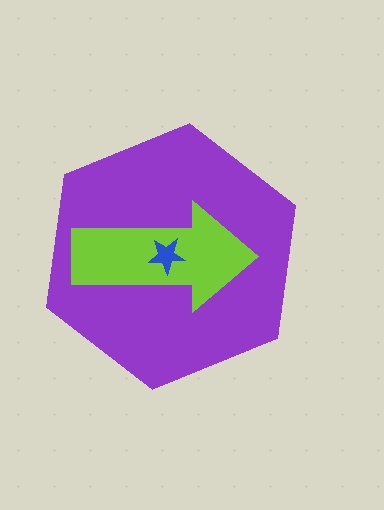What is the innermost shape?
The blue star.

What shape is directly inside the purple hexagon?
The lime arrow.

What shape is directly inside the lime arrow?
The blue star.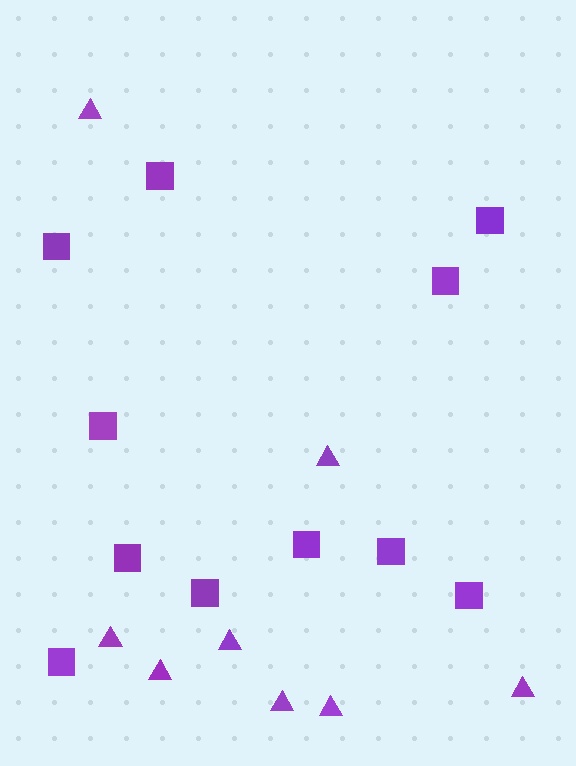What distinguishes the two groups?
There are 2 groups: one group of squares (11) and one group of triangles (8).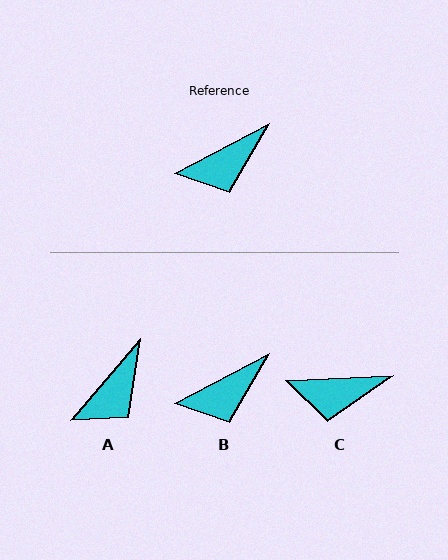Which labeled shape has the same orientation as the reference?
B.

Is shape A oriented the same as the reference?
No, it is off by about 22 degrees.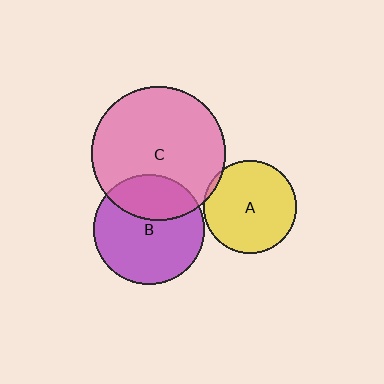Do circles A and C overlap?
Yes.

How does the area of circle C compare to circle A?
Approximately 2.0 times.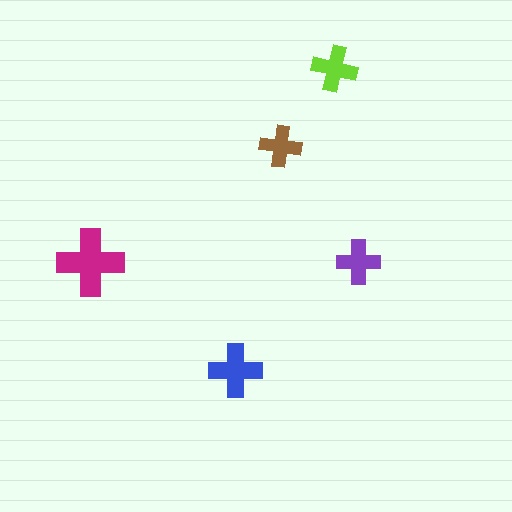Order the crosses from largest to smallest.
the magenta one, the blue one, the lime one, the purple one, the brown one.